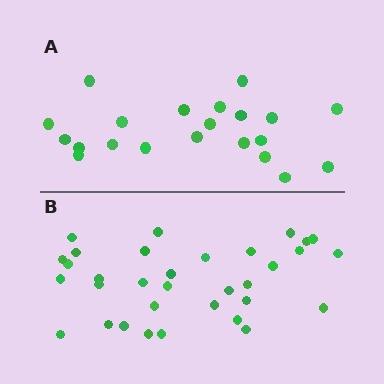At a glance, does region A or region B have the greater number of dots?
Region B (the bottom region) has more dots.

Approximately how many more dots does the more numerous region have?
Region B has roughly 12 or so more dots than region A.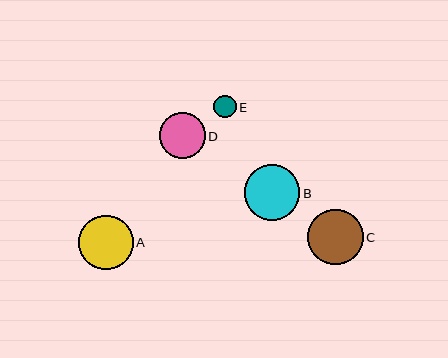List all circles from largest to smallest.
From largest to smallest: B, C, A, D, E.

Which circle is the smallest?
Circle E is the smallest with a size of approximately 22 pixels.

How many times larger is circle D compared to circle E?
Circle D is approximately 2.1 times the size of circle E.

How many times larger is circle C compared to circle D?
Circle C is approximately 1.2 times the size of circle D.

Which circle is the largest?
Circle B is the largest with a size of approximately 56 pixels.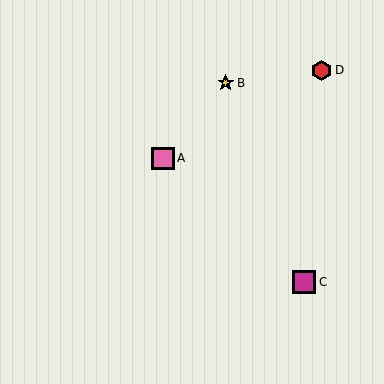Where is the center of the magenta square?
The center of the magenta square is at (304, 282).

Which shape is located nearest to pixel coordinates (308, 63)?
The red hexagon (labeled D) at (321, 70) is nearest to that location.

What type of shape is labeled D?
Shape D is a red hexagon.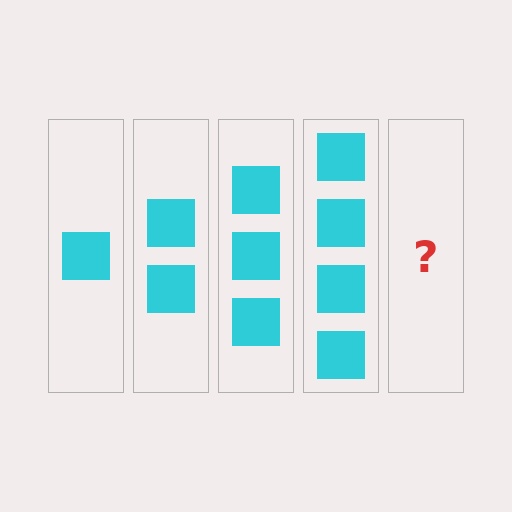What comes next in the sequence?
The next element should be 5 squares.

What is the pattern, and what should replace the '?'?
The pattern is that each step adds one more square. The '?' should be 5 squares.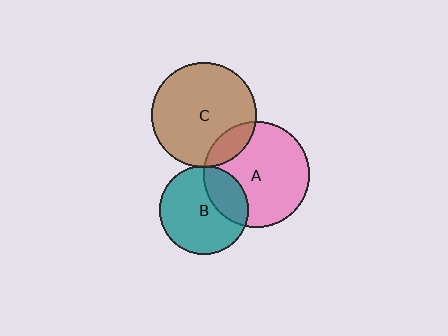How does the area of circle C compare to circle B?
Approximately 1.4 times.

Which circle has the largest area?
Circle A (pink).